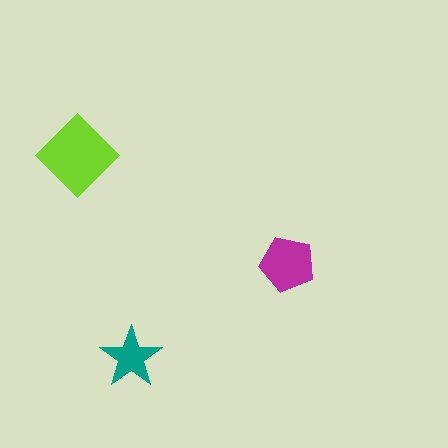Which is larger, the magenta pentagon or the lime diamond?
The lime diamond.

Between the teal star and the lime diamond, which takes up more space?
The lime diamond.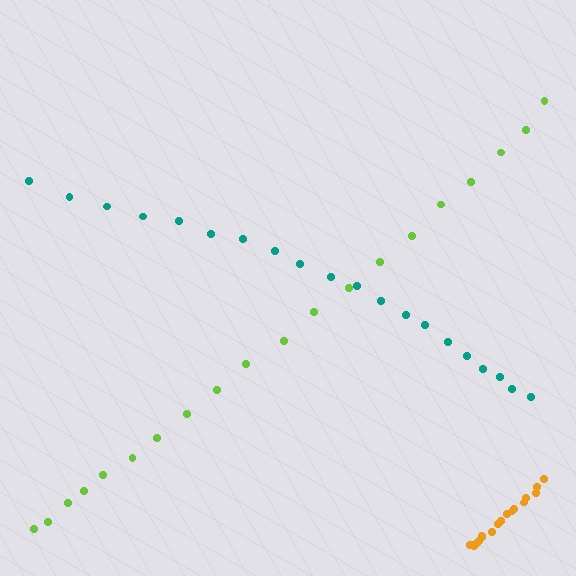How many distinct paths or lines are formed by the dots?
There are 3 distinct paths.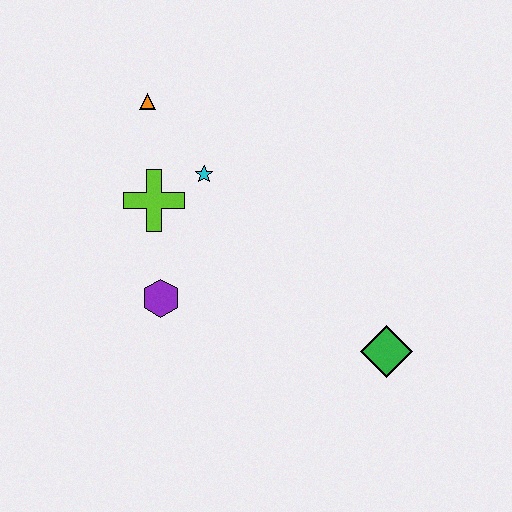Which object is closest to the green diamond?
The purple hexagon is closest to the green diamond.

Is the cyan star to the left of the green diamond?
Yes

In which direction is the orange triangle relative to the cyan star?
The orange triangle is above the cyan star.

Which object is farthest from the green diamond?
The orange triangle is farthest from the green diamond.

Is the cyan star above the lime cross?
Yes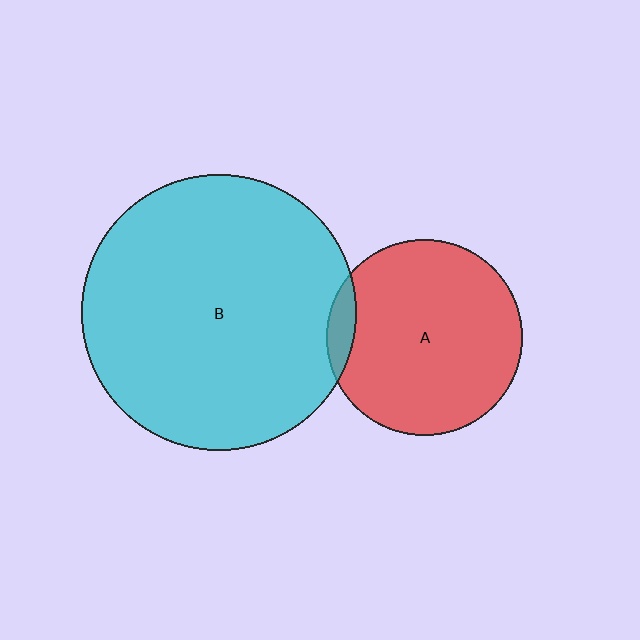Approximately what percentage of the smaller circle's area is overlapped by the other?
Approximately 5%.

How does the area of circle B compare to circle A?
Approximately 2.0 times.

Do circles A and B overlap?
Yes.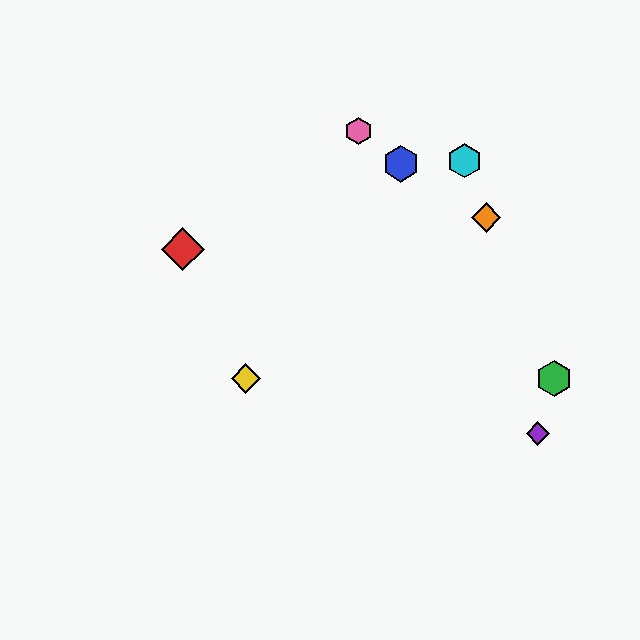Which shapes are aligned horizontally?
The green hexagon, the yellow diamond are aligned horizontally.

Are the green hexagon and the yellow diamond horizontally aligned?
Yes, both are at y≈379.